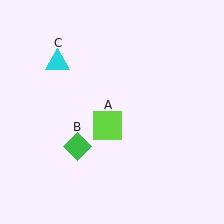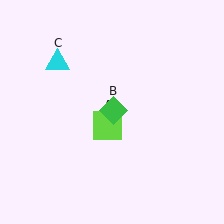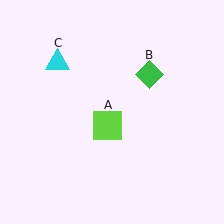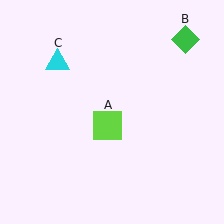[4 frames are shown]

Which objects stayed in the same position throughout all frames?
Lime square (object A) and cyan triangle (object C) remained stationary.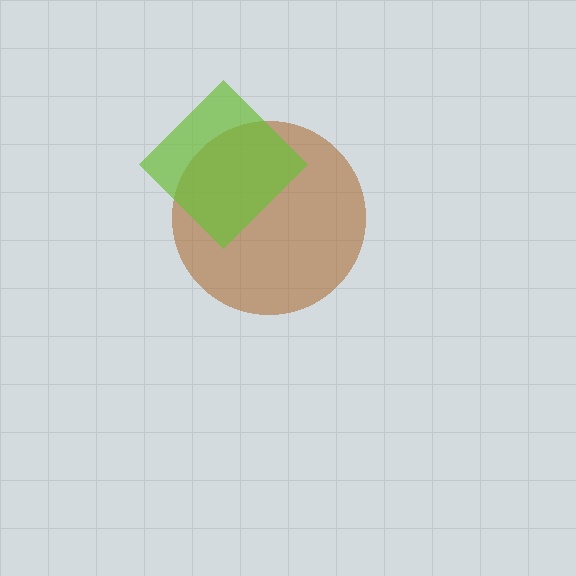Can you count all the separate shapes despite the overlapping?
Yes, there are 2 separate shapes.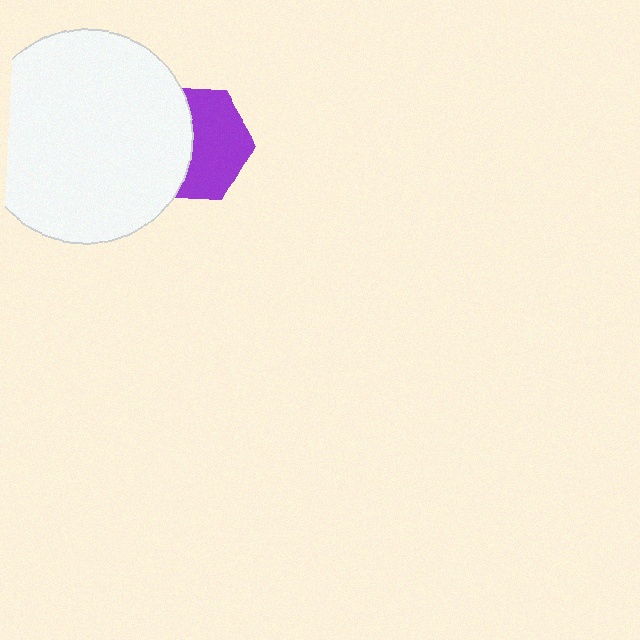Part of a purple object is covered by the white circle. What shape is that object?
It is a hexagon.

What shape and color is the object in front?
The object in front is a white circle.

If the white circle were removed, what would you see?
You would see the complete purple hexagon.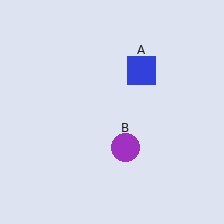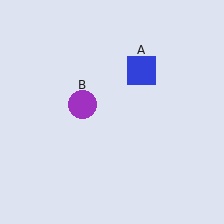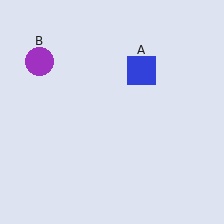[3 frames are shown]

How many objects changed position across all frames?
1 object changed position: purple circle (object B).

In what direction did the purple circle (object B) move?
The purple circle (object B) moved up and to the left.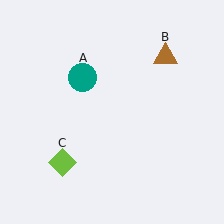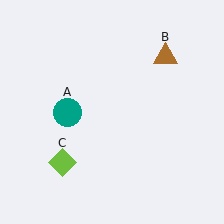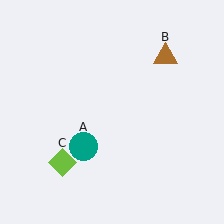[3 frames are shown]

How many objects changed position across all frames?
1 object changed position: teal circle (object A).